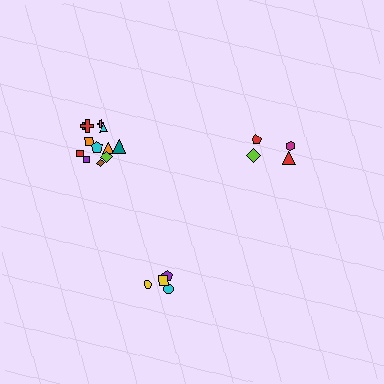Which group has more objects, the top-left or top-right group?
The top-left group.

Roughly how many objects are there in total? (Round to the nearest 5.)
Roughly 20 objects in total.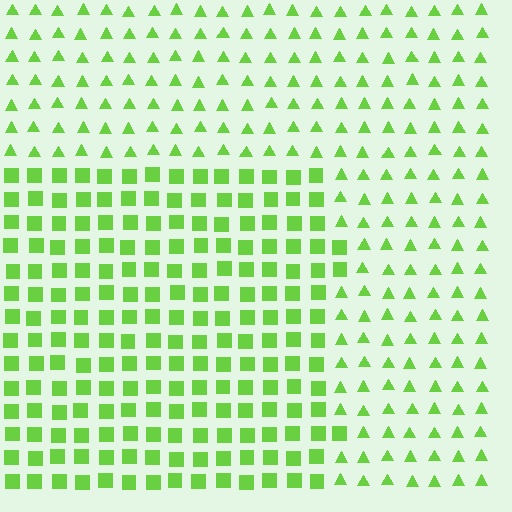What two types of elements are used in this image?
The image uses squares inside the rectangle region and triangles outside it.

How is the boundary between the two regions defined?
The boundary is defined by a change in element shape: squares inside vs. triangles outside. All elements share the same color and spacing.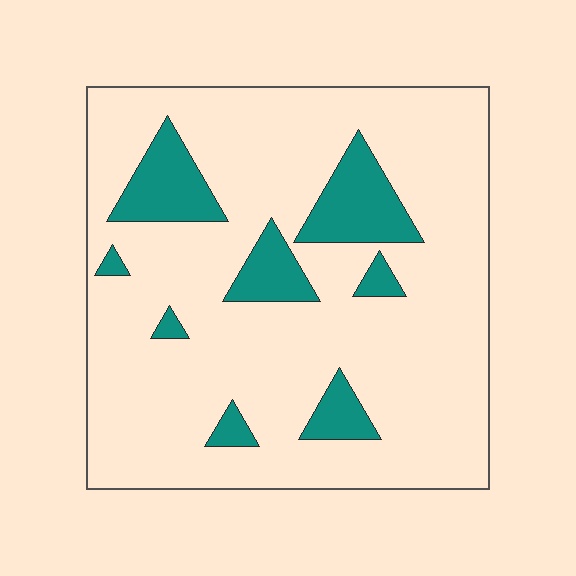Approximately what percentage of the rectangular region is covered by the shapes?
Approximately 15%.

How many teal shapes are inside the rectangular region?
8.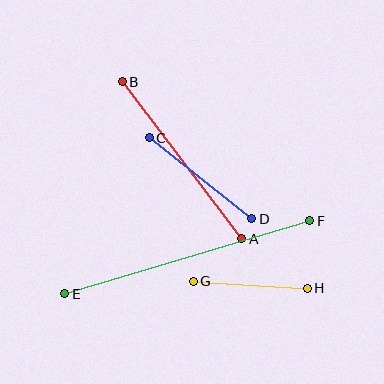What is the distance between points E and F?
The distance is approximately 256 pixels.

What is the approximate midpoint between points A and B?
The midpoint is at approximately (182, 160) pixels.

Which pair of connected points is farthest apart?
Points E and F are farthest apart.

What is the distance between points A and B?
The distance is approximately 197 pixels.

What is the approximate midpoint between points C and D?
The midpoint is at approximately (200, 178) pixels.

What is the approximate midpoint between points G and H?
The midpoint is at approximately (250, 285) pixels.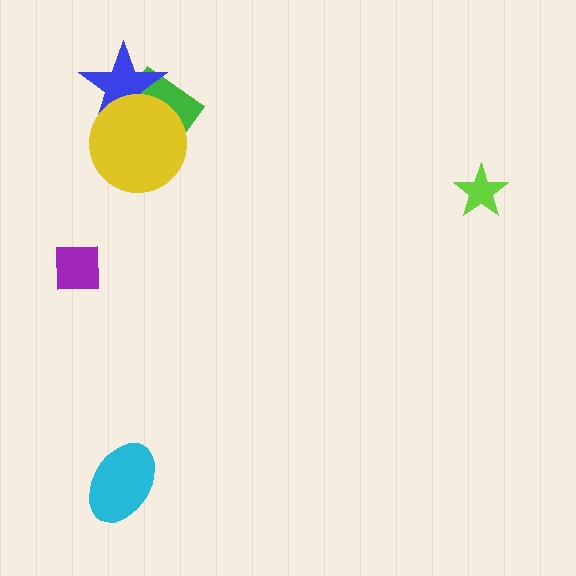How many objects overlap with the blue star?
2 objects overlap with the blue star.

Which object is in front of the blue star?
The yellow circle is in front of the blue star.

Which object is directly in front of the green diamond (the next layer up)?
The blue star is directly in front of the green diamond.